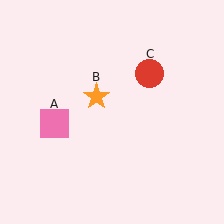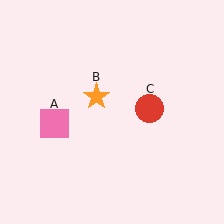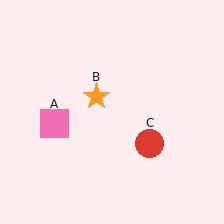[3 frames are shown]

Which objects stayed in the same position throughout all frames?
Pink square (object A) and orange star (object B) remained stationary.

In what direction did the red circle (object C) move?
The red circle (object C) moved down.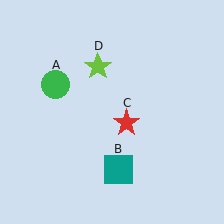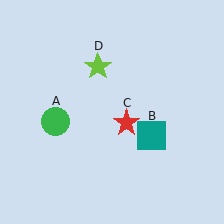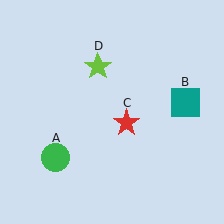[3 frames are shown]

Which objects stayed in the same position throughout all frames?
Red star (object C) and lime star (object D) remained stationary.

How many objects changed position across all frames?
2 objects changed position: green circle (object A), teal square (object B).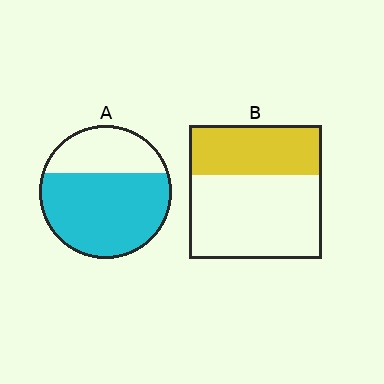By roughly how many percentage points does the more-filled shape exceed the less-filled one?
By roughly 30 percentage points (A over B).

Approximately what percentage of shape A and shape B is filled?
A is approximately 70% and B is approximately 35%.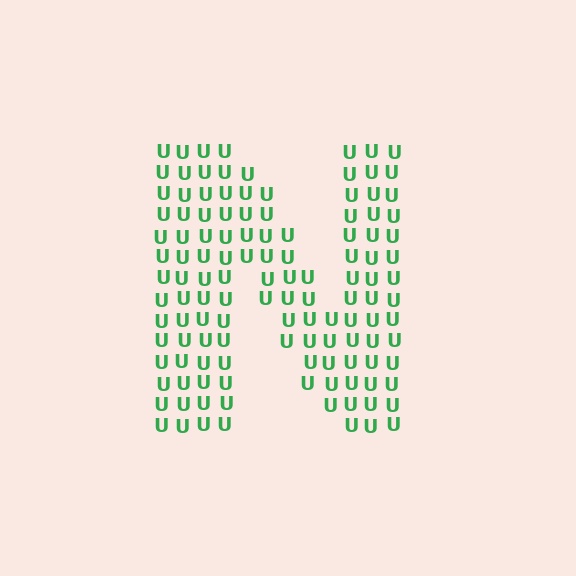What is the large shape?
The large shape is the letter N.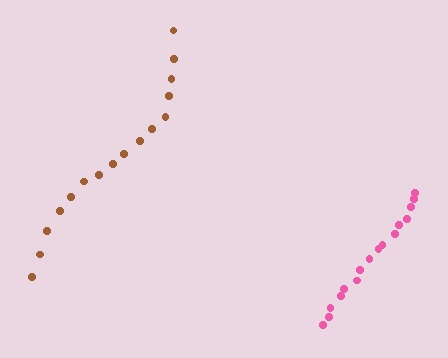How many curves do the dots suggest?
There are 2 distinct paths.